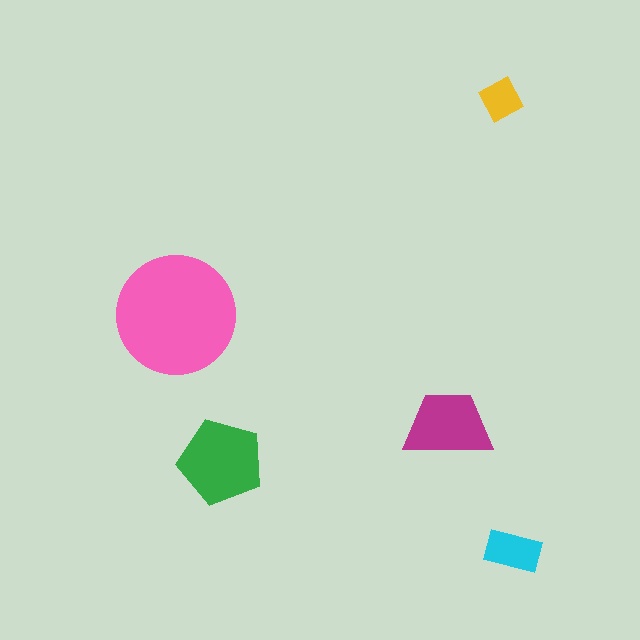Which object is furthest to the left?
The pink circle is leftmost.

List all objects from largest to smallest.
The pink circle, the green pentagon, the magenta trapezoid, the cyan rectangle, the yellow diamond.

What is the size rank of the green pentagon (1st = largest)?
2nd.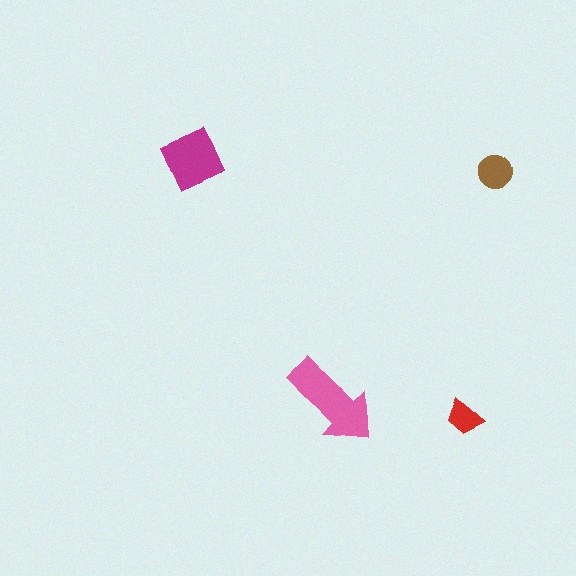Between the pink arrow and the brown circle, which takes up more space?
The pink arrow.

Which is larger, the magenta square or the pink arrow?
The pink arrow.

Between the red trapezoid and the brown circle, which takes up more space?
The brown circle.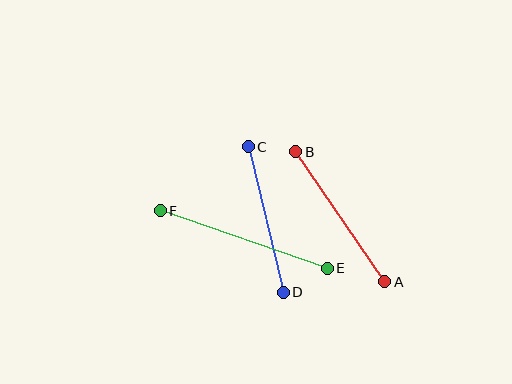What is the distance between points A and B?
The distance is approximately 158 pixels.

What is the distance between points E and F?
The distance is approximately 177 pixels.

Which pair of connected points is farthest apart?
Points E and F are farthest apart.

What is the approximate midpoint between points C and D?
The midpoint is at approximately (266, 219) pixels.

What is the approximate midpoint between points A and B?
The midpoint is at approximately (340, 217) pixels.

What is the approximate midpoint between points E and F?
The midpoint is at approximately (244, 240) pixels.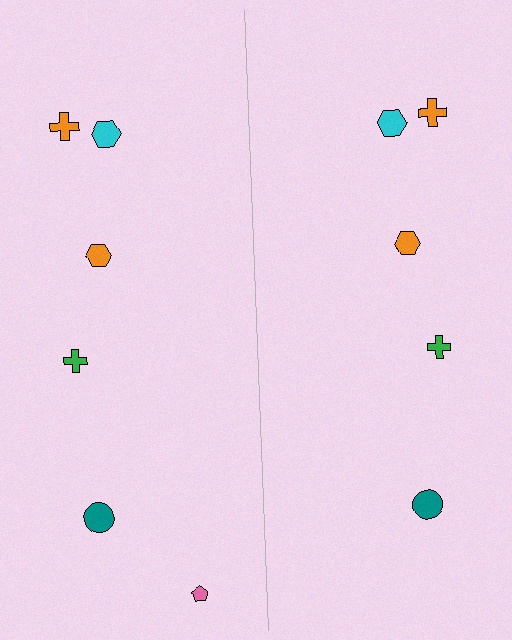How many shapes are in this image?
There are 11 shapes in this image.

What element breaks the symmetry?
A pink pentagon is missing from the right side.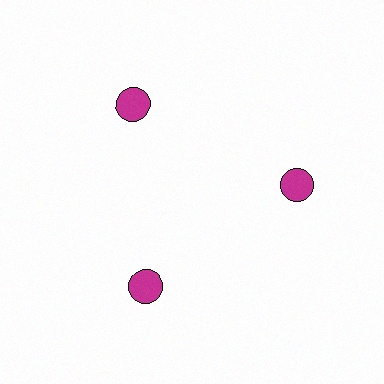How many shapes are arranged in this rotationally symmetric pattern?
There are 3 shapes, arranged in 3 groups of 1.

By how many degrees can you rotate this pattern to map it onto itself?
The pattern maps onto itself every 120 degrees of rotation.